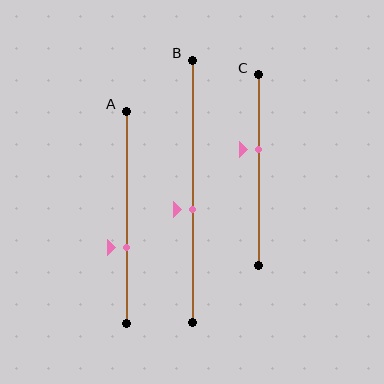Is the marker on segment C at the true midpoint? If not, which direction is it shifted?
No, the marker on segment C is shifted upward by about 11% of the segment length.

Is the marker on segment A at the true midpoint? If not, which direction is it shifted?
No, the marker on segment A is shifted downward by about 14% of the segment length.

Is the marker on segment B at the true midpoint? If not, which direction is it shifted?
No, the marker on segment B is shifted downward by about 7% of the segment length.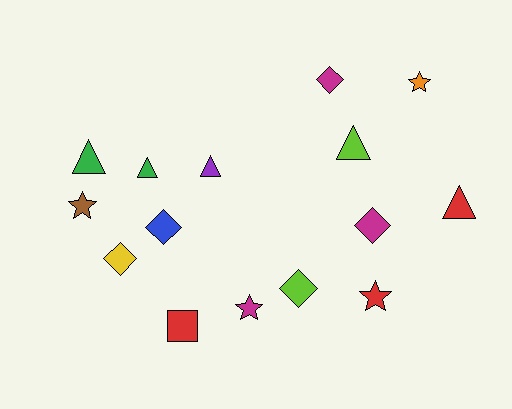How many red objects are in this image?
There are 3 red objects.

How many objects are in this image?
There are 15 objects.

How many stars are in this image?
There are 4 stars.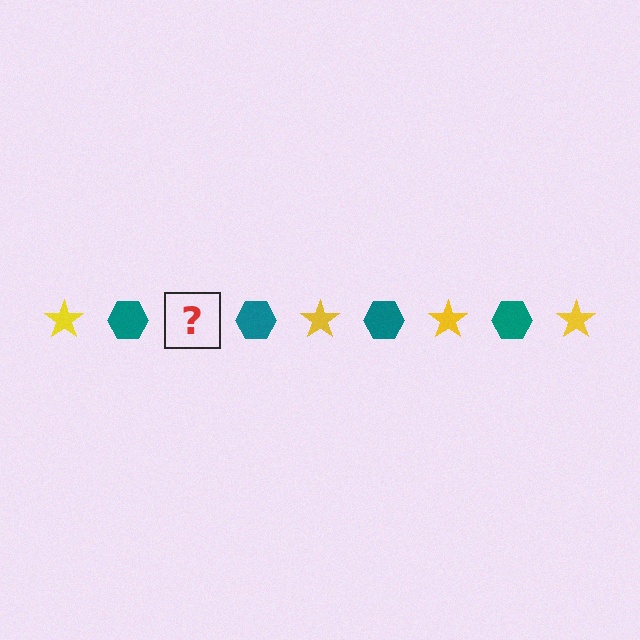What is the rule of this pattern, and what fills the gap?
The rule is that the pattern alternates between yellow star and teal hexagon. The gap should be filled with a yellow star.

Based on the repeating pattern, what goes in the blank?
The blank should be a yellow star.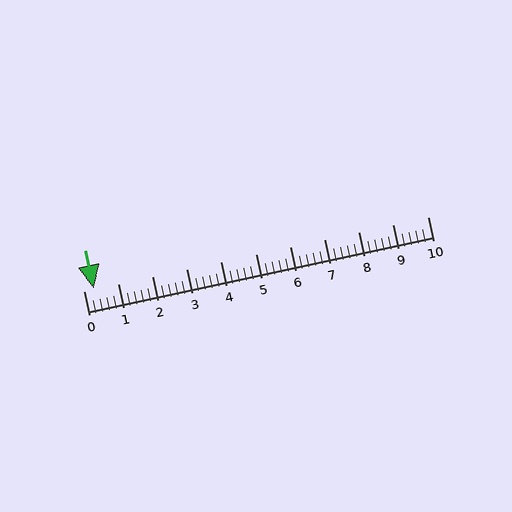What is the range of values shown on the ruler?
The ruler shows values from 0 to 10.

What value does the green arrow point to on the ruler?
The green arrow points to approximately 0.3.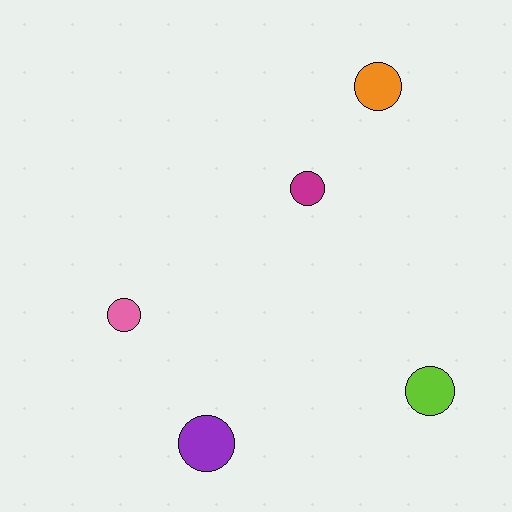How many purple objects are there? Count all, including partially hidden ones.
There is 1 purple object.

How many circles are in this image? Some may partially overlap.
There are 5 circles.